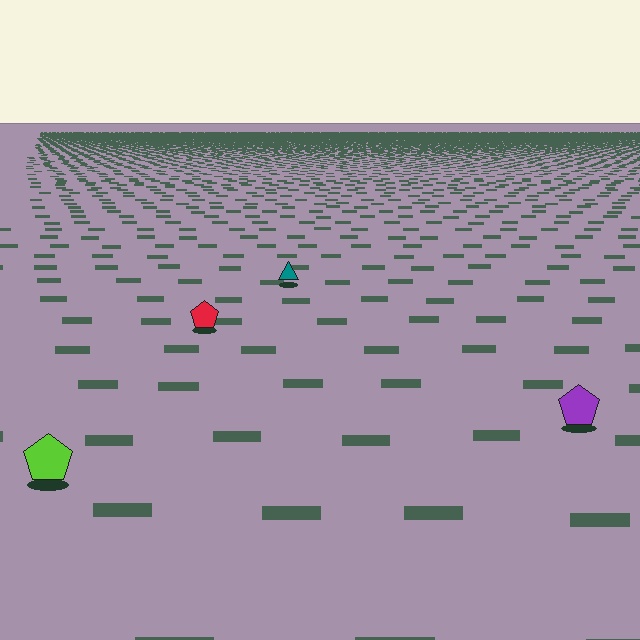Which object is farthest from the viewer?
The teal triangle is farthest from the viewer. It appears smaller and the ground texture around it is denser.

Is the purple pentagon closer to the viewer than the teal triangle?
Yes. The purple pentagon is closer — you can tell from the texture gradient: the ground texture is coarser near it.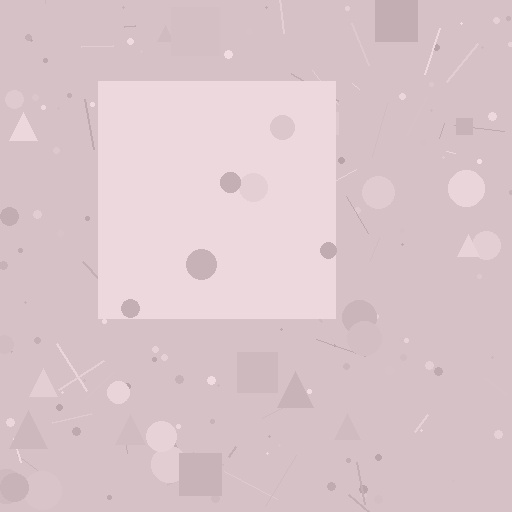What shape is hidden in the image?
A square is hidden in the image.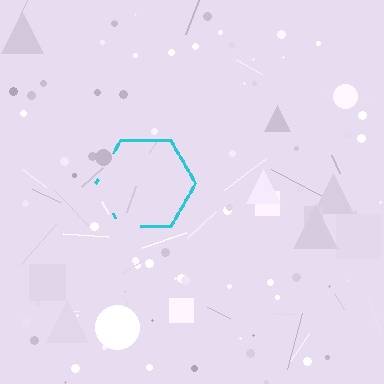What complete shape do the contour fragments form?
The contour fragments form a hexagon.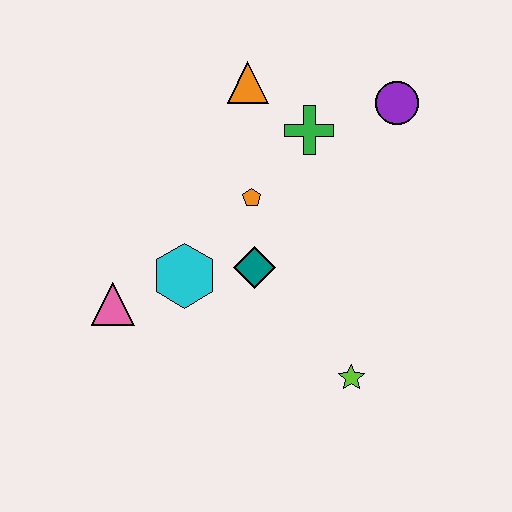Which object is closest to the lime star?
The teal diamond is closest to the lime star.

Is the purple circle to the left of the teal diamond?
No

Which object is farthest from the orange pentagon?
The lime star is farthest from the orange pentagon.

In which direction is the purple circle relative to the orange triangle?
The purple circle is to the right of the orange triangle.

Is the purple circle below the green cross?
No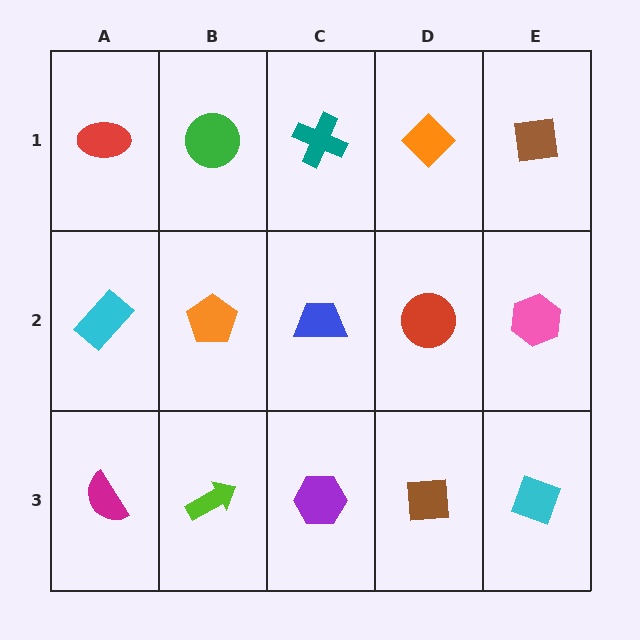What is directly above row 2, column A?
A red ellipse.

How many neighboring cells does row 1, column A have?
2.